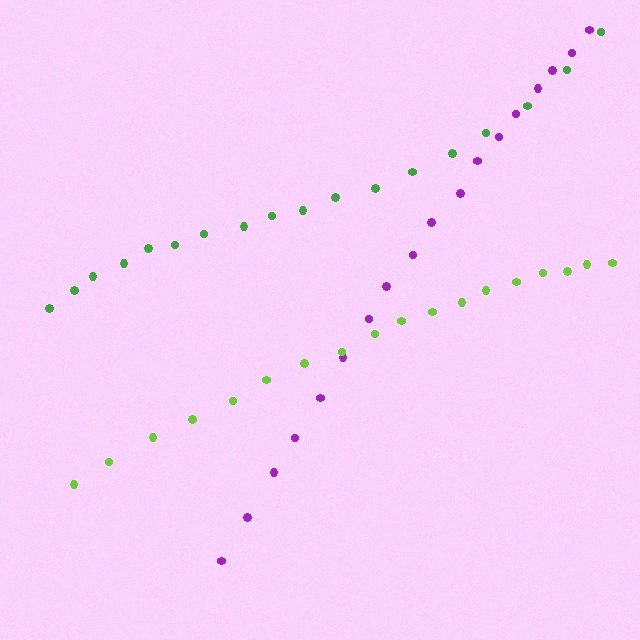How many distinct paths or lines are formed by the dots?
There are 3 distinct paths.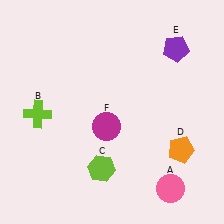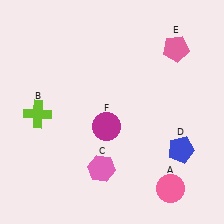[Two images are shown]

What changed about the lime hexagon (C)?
In Image 1, C is lime. In Image 2, it changed to pink.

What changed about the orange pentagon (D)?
In Image 1, D is orange. In Image 2, it changed to blue.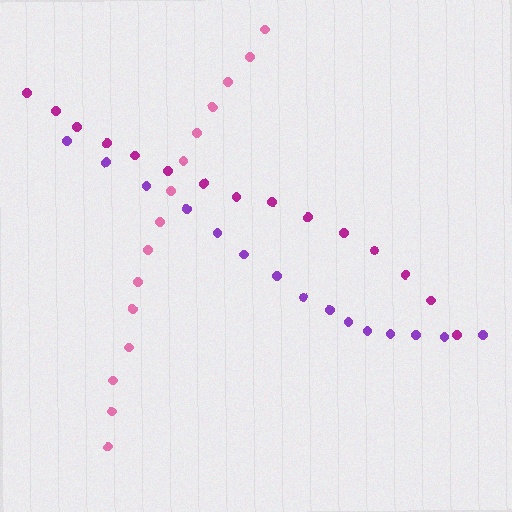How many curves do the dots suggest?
There are 3 distinct paths.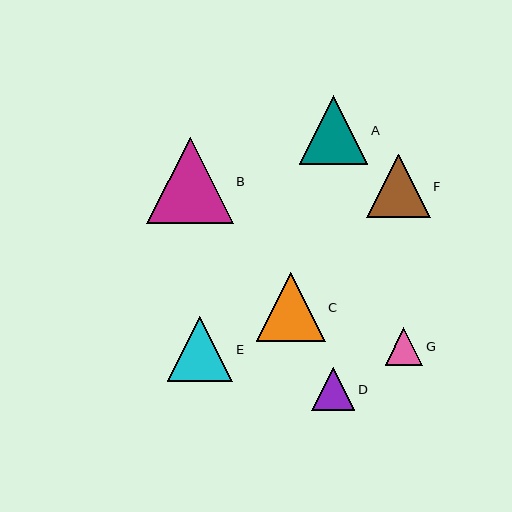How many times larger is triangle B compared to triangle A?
Triangle B is approximately 1.3 times the size of triangle A.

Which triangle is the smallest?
Triangle G is the smallest with a size of approximately 38 pixels.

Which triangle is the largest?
Triangle B is the largest with a size of approximately 86 pixels.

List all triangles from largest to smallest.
From largest to smallest: B, C, A, E, F, D, G.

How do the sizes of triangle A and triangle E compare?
Triangle A and triangle E are approximately the same size.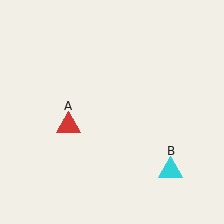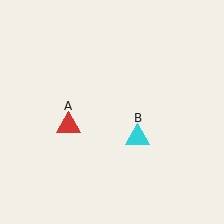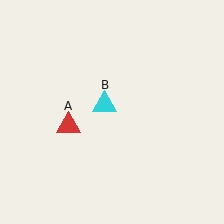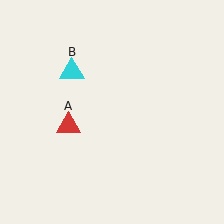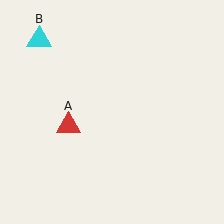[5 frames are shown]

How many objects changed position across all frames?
1 object changed position: cyan triangle (object B).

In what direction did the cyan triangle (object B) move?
The cyan triangle (object B) moved up and to the left.